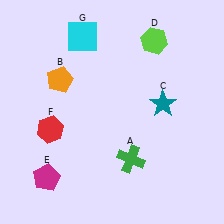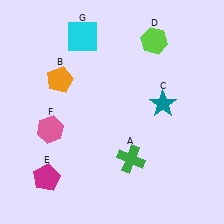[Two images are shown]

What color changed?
The hexagon (F) changed from red in Image 1 to pink in Image 2.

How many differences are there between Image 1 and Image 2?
There is 1 difference between the two images.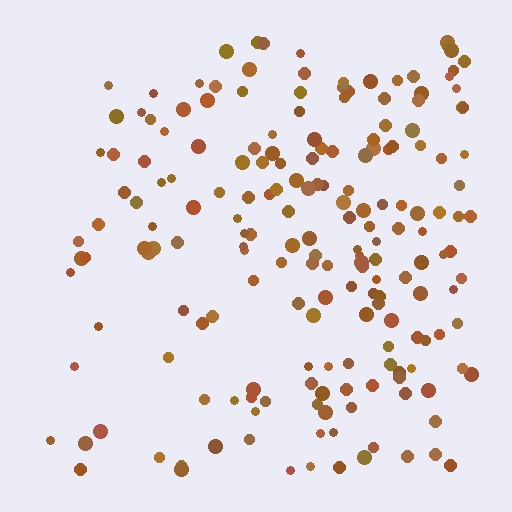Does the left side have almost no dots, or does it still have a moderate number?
Still a moderate number, just noticeably fewer than the right.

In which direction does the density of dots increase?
From left to right, with the right side densest.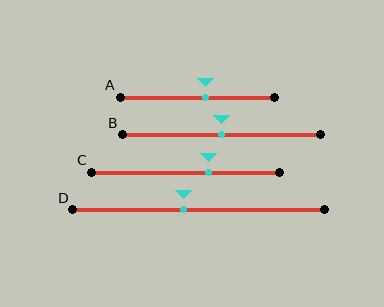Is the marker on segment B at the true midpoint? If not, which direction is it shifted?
Yes, the marker on segment B is at the true midpoint.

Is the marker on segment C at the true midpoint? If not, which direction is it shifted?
No, the marker on segment C is shifted to the right by about 12% of the segment length.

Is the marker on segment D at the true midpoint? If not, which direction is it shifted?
No, the marker on segment D is shifted to the left by about 6% of the segment length.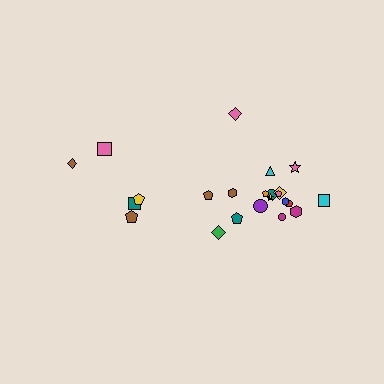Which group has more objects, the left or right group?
The right group.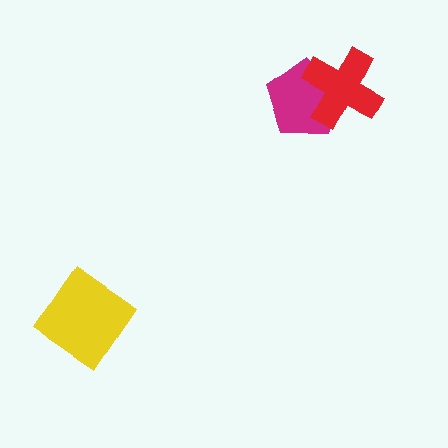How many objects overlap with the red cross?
1 object overlaps with the red cross.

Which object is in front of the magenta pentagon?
The red cross is in front of the magenta pentagon.